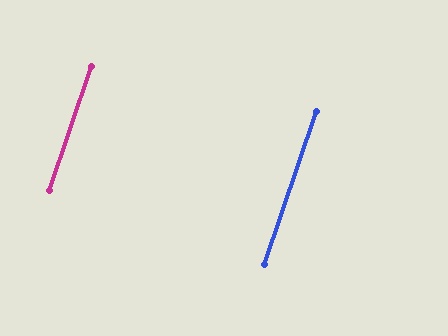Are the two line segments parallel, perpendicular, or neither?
Parallel — their directions differ by only 0.2°.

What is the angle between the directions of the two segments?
Approximately 0 degrees.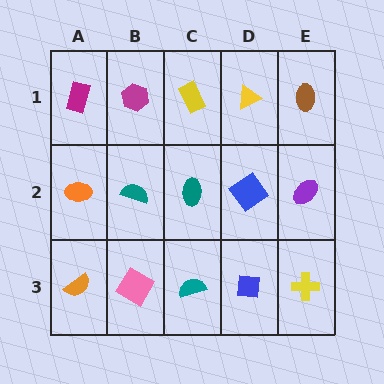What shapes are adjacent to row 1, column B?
A teal semicircle (row 2, column B), a magenta rectangle (row 1, column A), a yellow rectangle (row 1, column C).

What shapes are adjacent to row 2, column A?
A magenta rectangle (row 1, column A), an orange semicircle (row 3, column A), a teal semicircle (row 2, column B).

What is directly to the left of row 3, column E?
A blue square.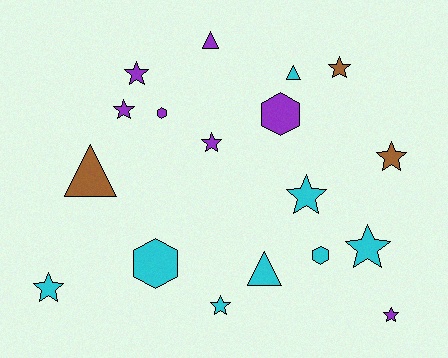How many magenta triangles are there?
There are no magenta triangles.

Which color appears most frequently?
Cyan, with 8 objects.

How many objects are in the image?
There are 18 objects.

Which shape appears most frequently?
Star, with 10 objects.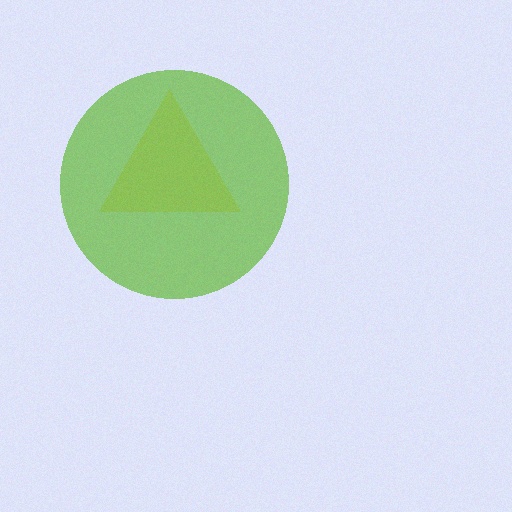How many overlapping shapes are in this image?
There are 2 overlapping shapes in the image.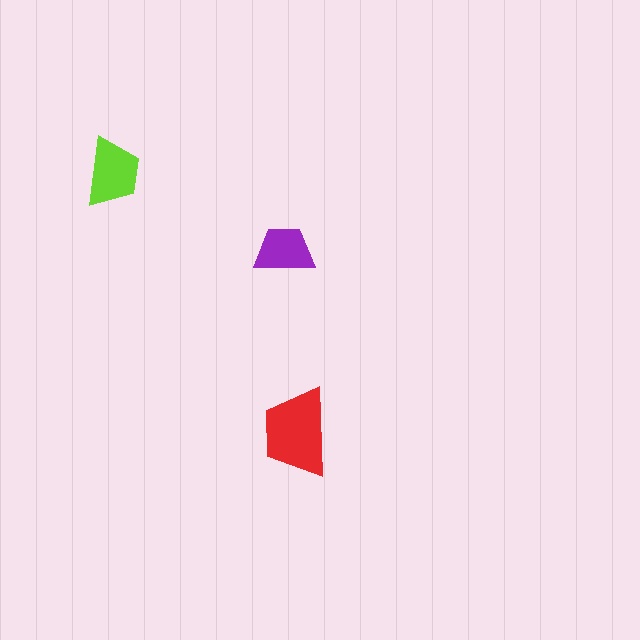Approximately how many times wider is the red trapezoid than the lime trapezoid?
About 1.5 times wider.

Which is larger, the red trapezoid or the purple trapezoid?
The red one.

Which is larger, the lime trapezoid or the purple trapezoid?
The lime one.